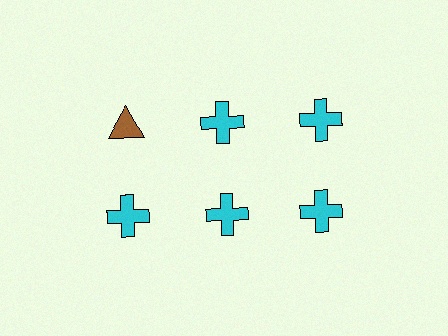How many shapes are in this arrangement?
There are 6 shapes arranged in a grid pattern.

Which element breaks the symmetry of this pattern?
The brown triangle in the top row, leftmost column breaks the symmetry. All other shapes are cyan crosses.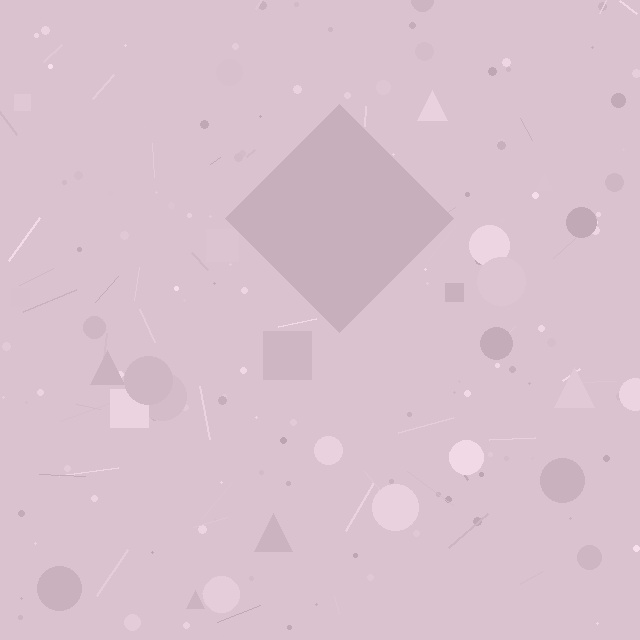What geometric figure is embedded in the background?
A diamond is embedded in the background.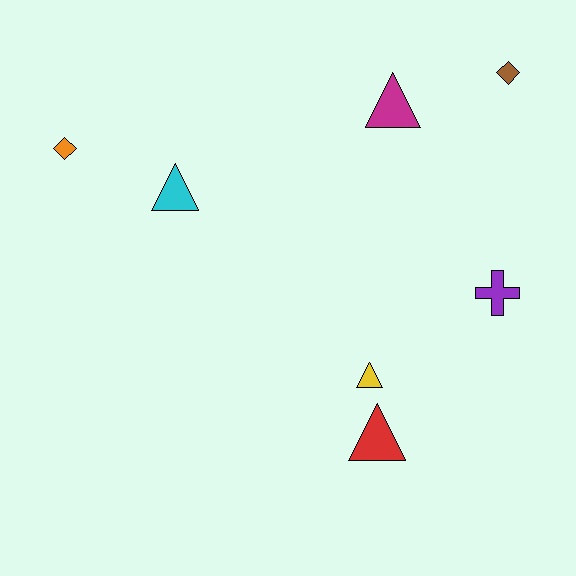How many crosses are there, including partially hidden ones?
There is 1 cross.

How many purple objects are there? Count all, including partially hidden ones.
There is 1 purple object.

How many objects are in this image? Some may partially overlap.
There are 7 objects.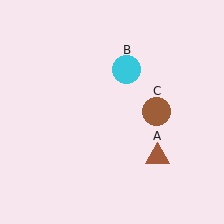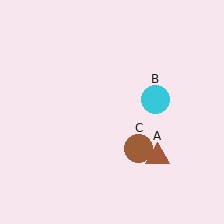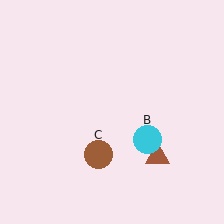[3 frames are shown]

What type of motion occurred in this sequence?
The cyan circle (object B), brown circle (object C) rotated clockwise around the center of the scene.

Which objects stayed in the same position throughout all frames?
Brown triangle (object A) remained stationary.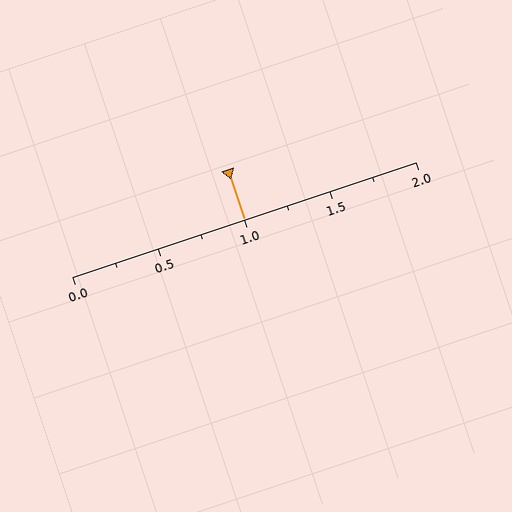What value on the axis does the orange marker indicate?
The marker indicates approximately 1.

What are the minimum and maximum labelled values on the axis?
The axis runs from 0.0 to 2.0.